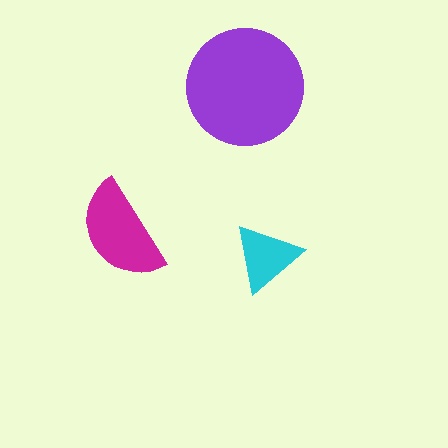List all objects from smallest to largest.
The cyan triangle, the magenta semicircle, the purple circle.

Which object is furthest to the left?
The magenta semicircle is leftmost.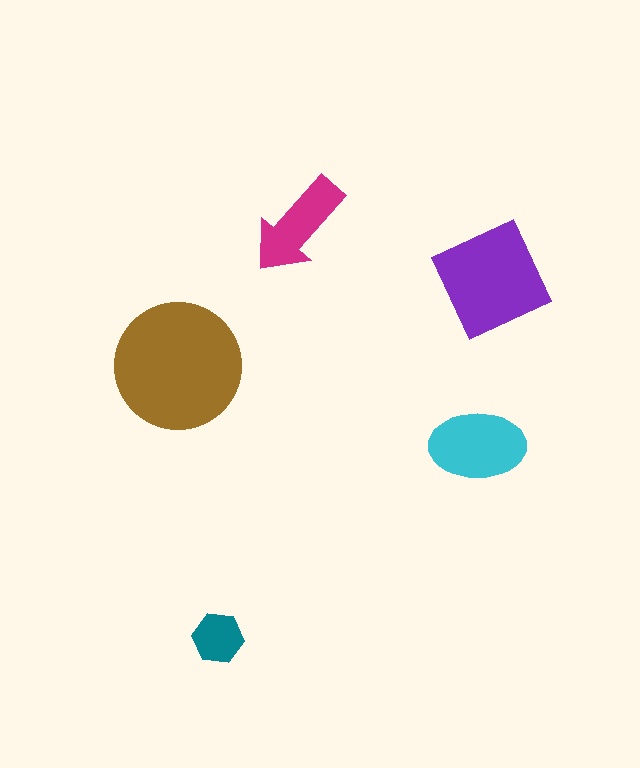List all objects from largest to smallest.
The brown circle, the purple diamond, the cyan ellipse, the magenta arrow, the teal hexagon.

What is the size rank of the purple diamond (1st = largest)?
2nd.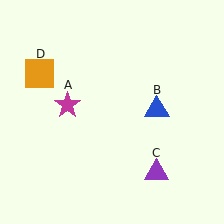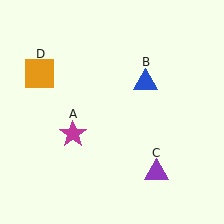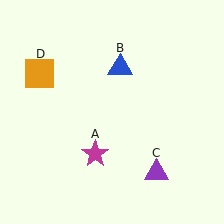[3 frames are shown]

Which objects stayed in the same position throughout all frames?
Purple triangle (object C) and orange square (object D) remained stationary.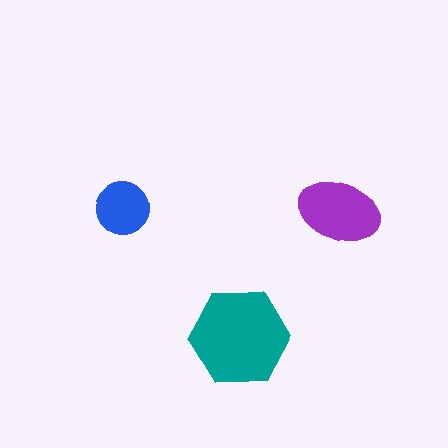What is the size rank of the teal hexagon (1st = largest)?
1st.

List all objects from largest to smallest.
The teal hexagon, the purple ellipse, the blue circle.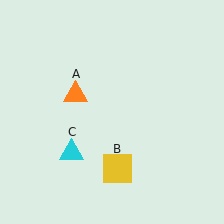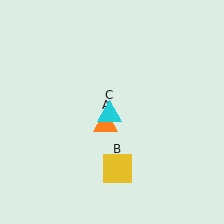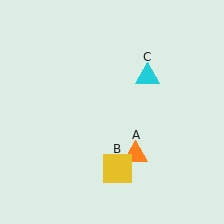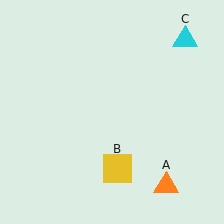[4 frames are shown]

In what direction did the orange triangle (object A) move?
The orange triangle (object A) moved down and to the right.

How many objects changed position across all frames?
2 objects changed position: orange triangle (object A), cyan triangle (object C).